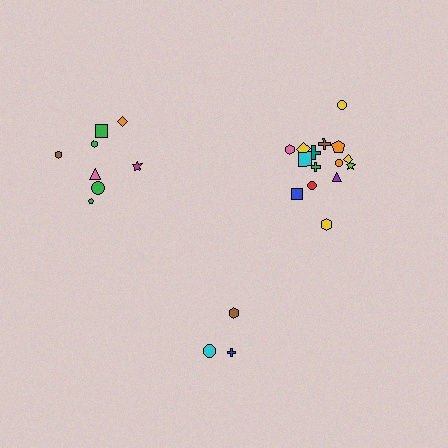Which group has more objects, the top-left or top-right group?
The top-right group.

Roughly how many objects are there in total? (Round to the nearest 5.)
Roughly 25 objects in total.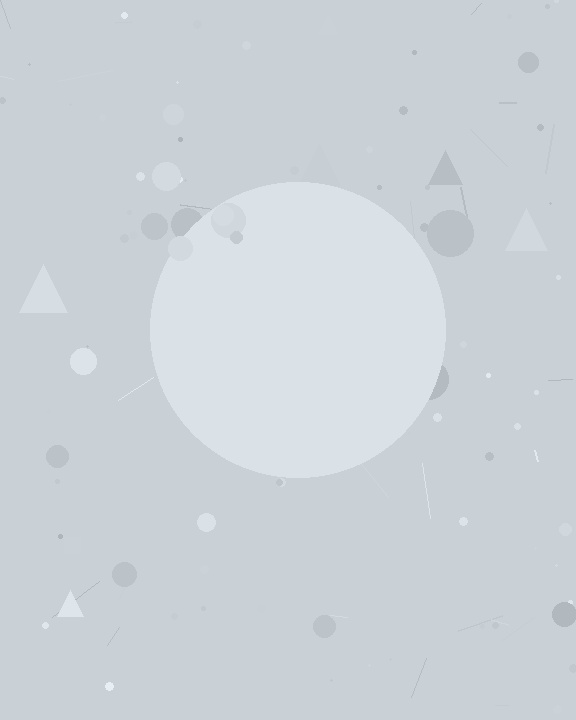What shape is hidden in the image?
A circle is hidden in the image.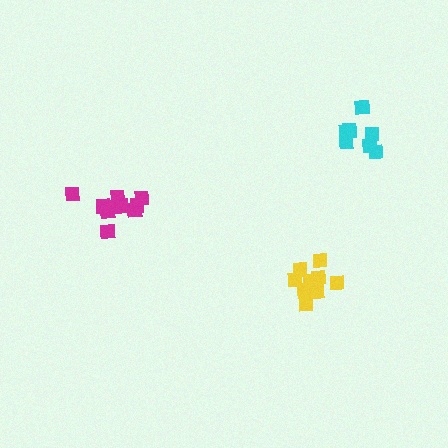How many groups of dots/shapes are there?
There are 3 groups.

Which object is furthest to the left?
The magenta cluster is leftmost.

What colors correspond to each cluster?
The clusters are colored: magenta, cyan, yellow.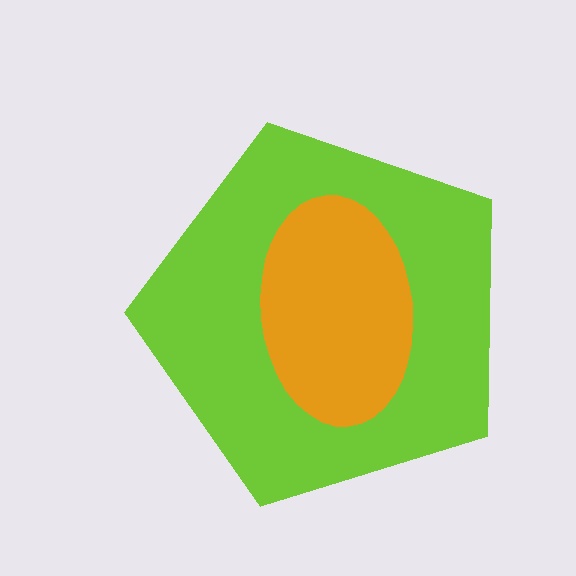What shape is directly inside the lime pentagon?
The orange ellipse.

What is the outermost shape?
The lime pentagon.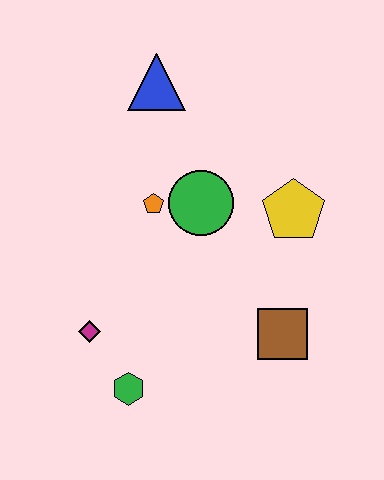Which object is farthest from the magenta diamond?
The blue triangle is farthest from the magenta diamond.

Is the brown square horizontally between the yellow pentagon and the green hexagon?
Yes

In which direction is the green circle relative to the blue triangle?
The green circle is below the blue triangle.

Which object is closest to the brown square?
The yellow pentagon is closest to the brown square.